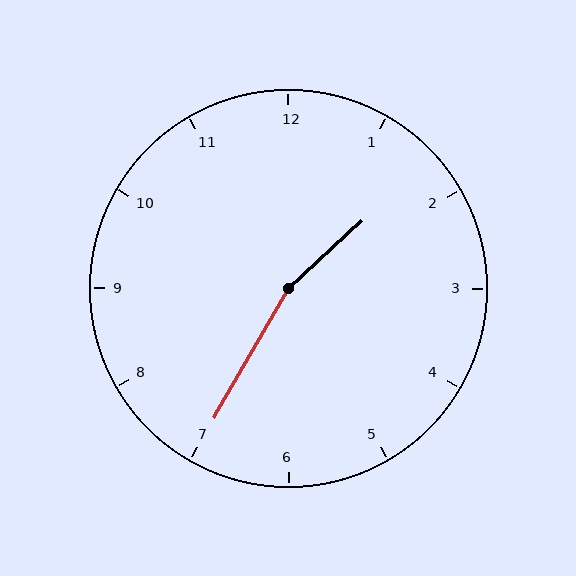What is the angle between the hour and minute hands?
Approximately 162 degrees.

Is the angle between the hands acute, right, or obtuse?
It is obtuse.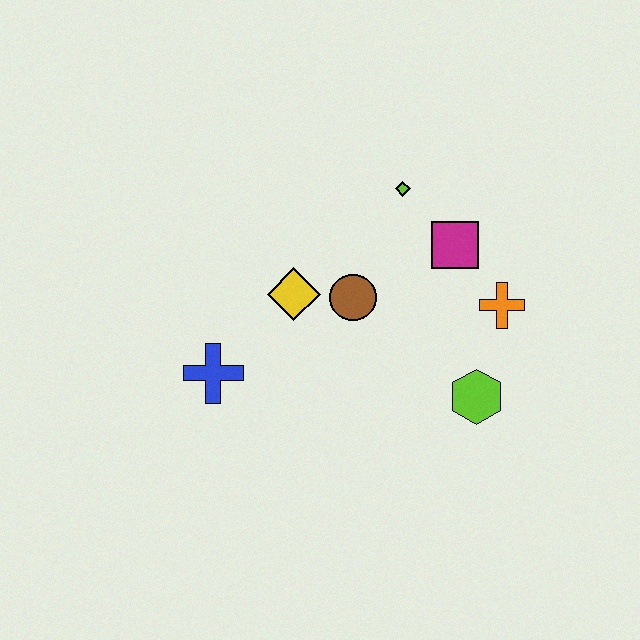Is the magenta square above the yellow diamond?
Yes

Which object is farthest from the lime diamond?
The blue cross is farthest from the lime diamond.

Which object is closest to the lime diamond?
The magenta square is closest to the lime diamond.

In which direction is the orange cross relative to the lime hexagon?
The orange cross is above the lime hexagon.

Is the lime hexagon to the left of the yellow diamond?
No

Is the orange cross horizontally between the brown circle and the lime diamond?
No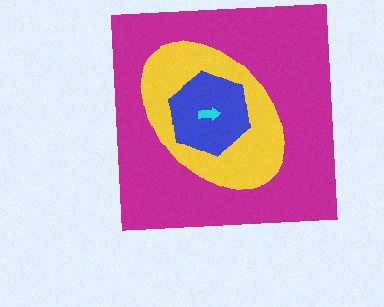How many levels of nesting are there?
4.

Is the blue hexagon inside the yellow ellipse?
Yes.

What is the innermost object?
The cyan arrow.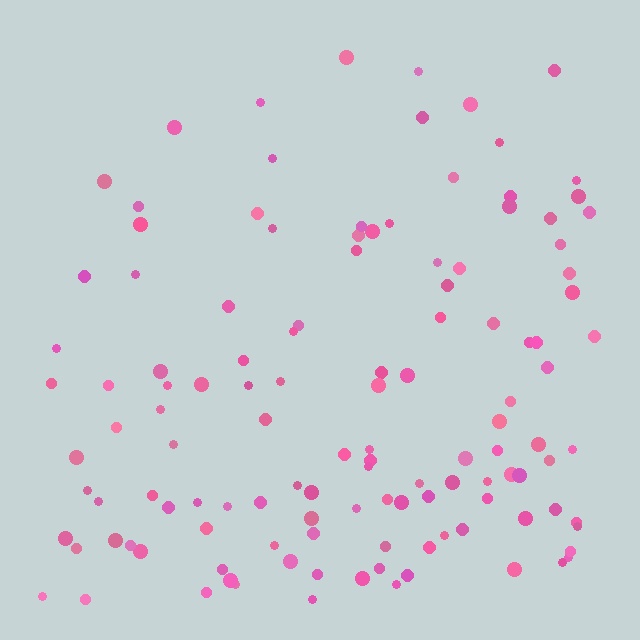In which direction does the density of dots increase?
From top to bottom, with the bottom side densest.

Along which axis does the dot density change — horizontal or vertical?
Vertical.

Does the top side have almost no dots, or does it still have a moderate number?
Still a moderate number, just noticeably fewer than the bottom.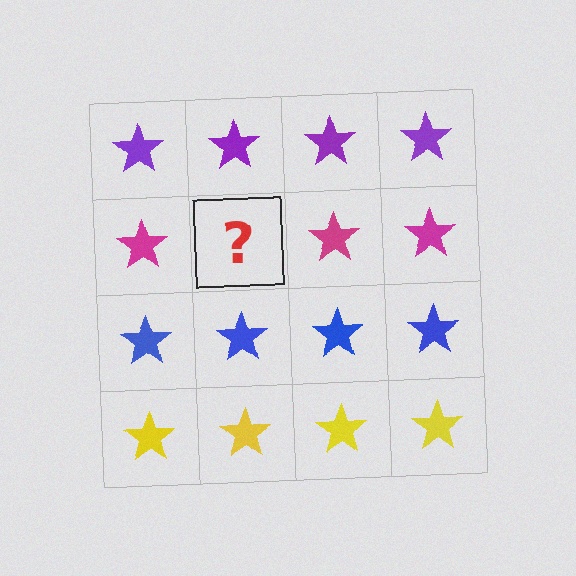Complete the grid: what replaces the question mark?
The question mark should be replaced with a magenta star.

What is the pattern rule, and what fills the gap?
The rule is that each row has a consistent color. The gap should be filled with a magenta star.